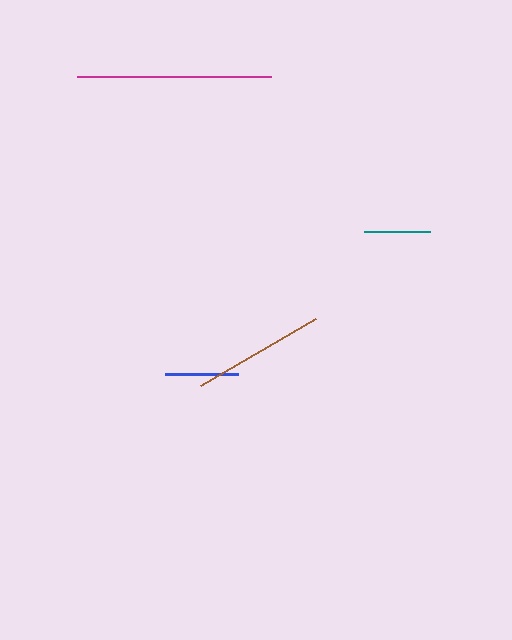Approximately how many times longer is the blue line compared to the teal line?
The blue line is approximately 1.1 times the length of the teal line.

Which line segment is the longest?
The magenta line is the longest at approximately 194 pixels.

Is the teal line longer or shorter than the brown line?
The brown line is longer than the teal line.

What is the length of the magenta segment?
The magenta segment is approximately 194 pixels long.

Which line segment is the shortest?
The teal line is the shortest at approximately 66 pixels.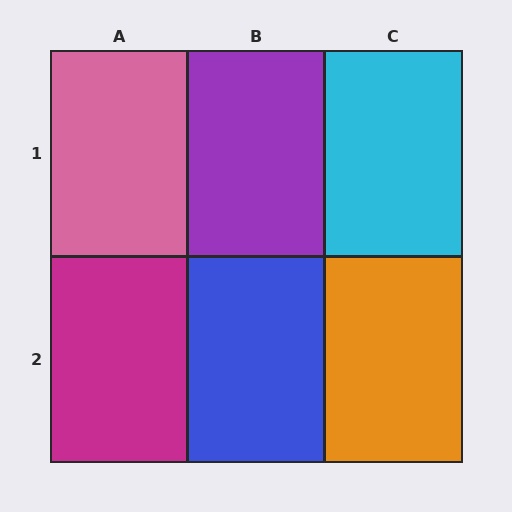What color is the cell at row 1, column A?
Pink.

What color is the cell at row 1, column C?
Cyan.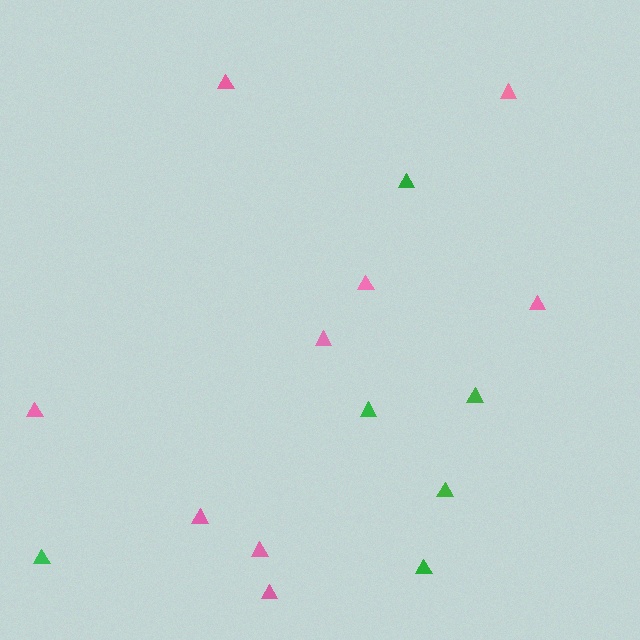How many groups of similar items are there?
There are 2 groups: one group of pink triangles (9) and one group of green triangles (6).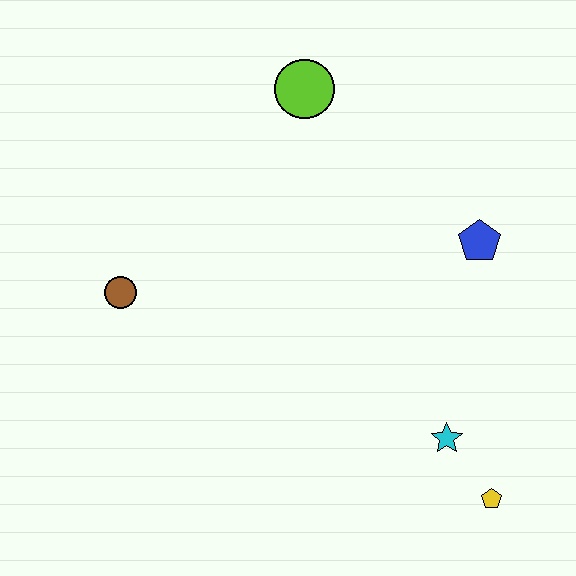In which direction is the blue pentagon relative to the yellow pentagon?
The blue pentagon is above the yellow pentagon.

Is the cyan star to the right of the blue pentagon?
No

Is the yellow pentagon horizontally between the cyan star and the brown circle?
No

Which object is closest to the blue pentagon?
The cyan star is closest to the blue pentagon.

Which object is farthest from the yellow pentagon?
The lime circle is farthest from the yellow pentagon.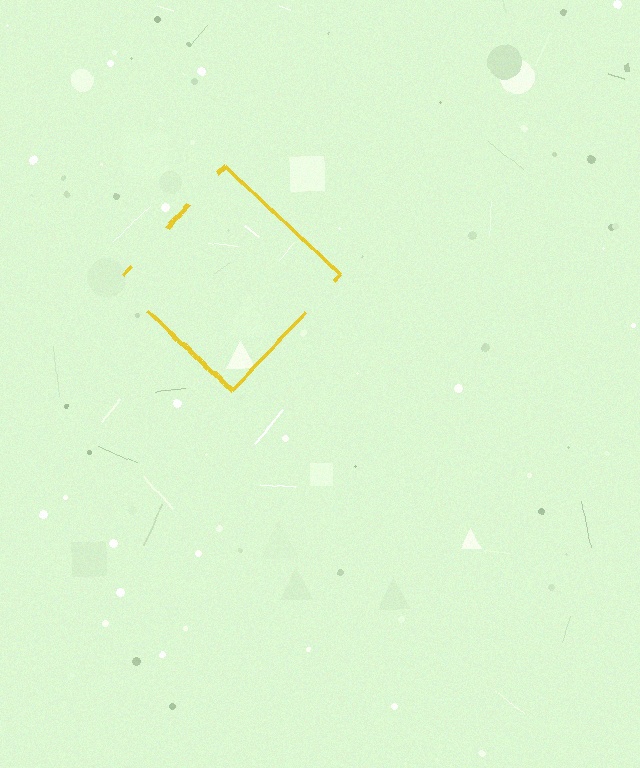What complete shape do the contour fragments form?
The contour fragments form a diamond.